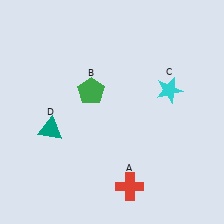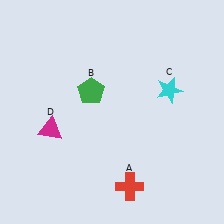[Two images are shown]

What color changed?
The triangle (D) changed from teal in Image 1 to magenta in Image 2.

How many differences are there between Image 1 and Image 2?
There is 1 difference between the two images.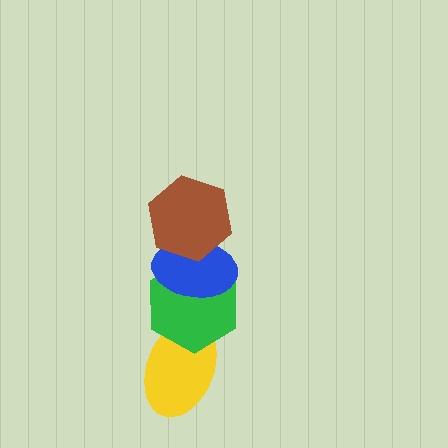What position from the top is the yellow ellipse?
The yellow ellipse is 4th from the top.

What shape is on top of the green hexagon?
The blue ellipse is on top of the green hexagon.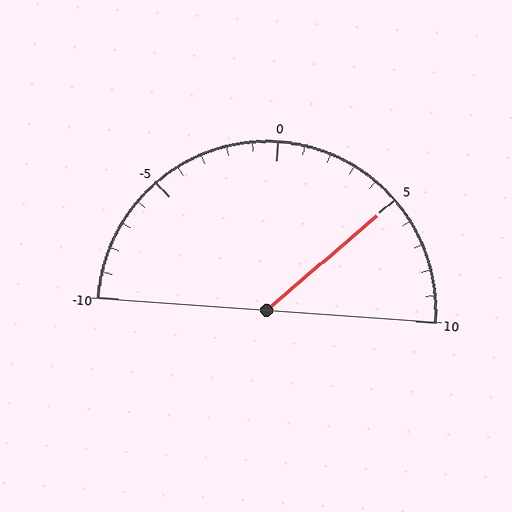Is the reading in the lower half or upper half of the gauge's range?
The reading is in the upper half of the range (-10 to 10).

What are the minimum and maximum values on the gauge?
The gauge ranges from -10 to 10.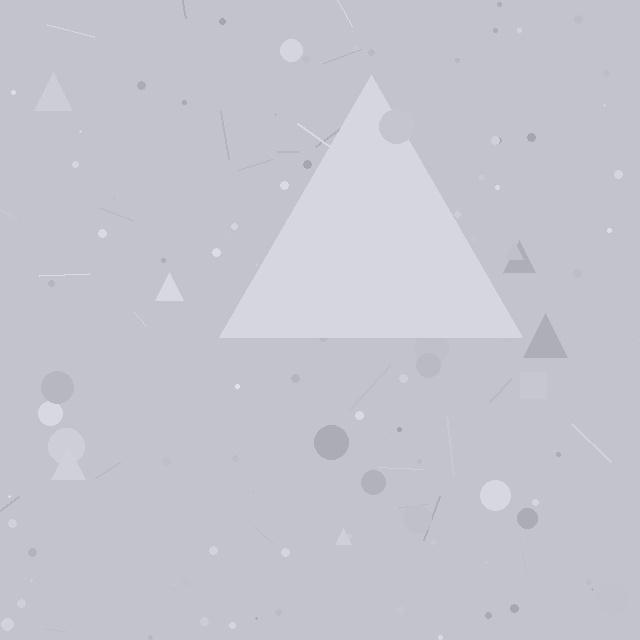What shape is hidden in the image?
A triangle is hidden in the image.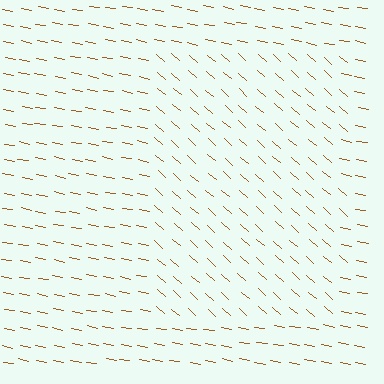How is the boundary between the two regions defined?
The boundary is defined purely by a change in line orientation (approximately 31 degrees difference). All lines are the same color and thickness.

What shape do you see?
I see a rectangle.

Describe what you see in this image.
The image is filled with small brown line segments. A rectangle region in the image has lines oriented differently from the surrounding lines, creating a visible texture boundary.